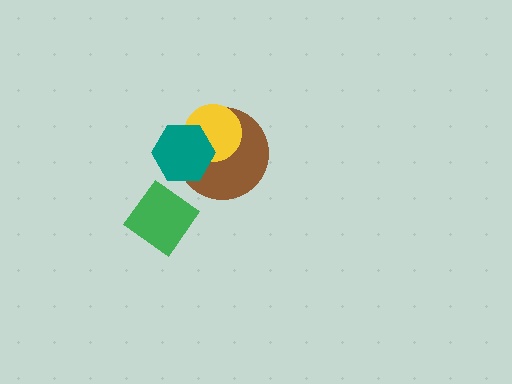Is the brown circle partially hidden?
Yes, it is partially covered by another shape.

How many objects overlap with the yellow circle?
2 objects overlap with the yellow circle.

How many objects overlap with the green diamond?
0 objects overlap with the green diamond.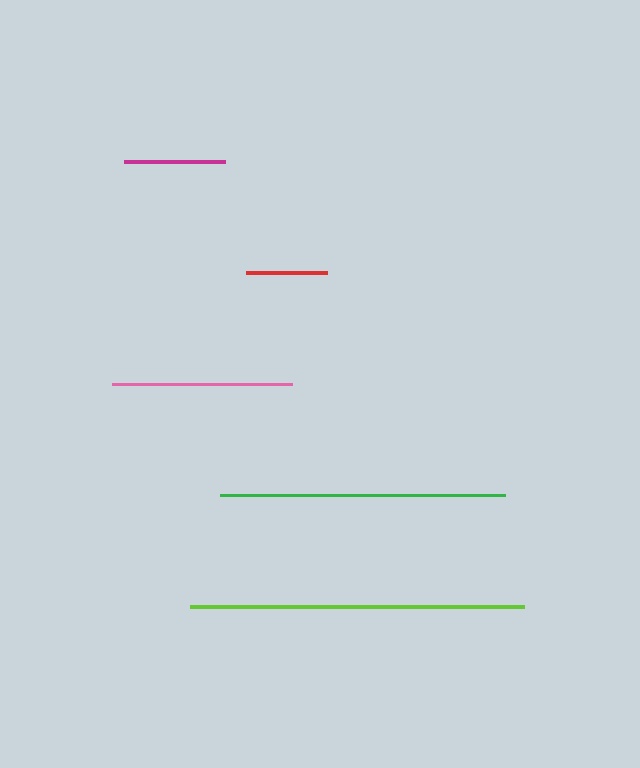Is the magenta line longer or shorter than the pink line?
The pink line is longer than the magenta line.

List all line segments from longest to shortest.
From longest to shortest: lime, green, pink, magenta, red.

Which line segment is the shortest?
The red line is the shortest at approximately 81 pixels.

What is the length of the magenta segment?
The magenta segment is approximately 101 pixels long.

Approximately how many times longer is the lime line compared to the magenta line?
The lime line is approximately 3.3 times the length of the magenta line.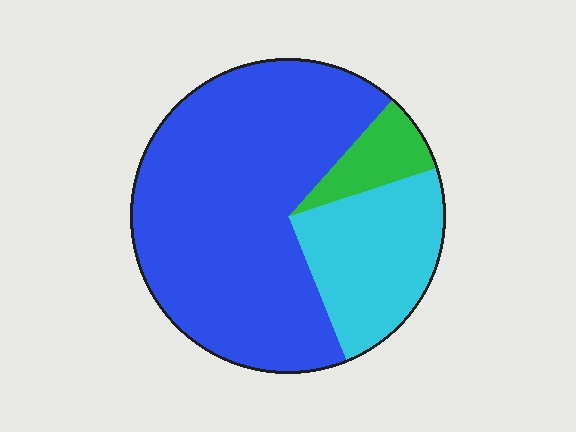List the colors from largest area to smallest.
From largest to smallest: blue, cyan, green.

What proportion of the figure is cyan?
Cyan covers around 25% of the figure.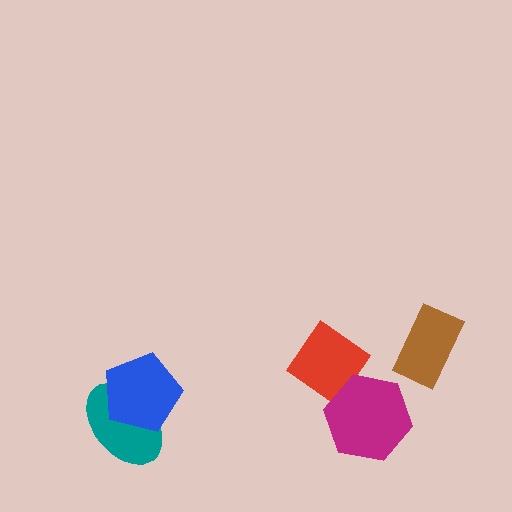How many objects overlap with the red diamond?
1 object overlaps with the red diamond.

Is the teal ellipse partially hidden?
Yes, it is partially covered by another shape.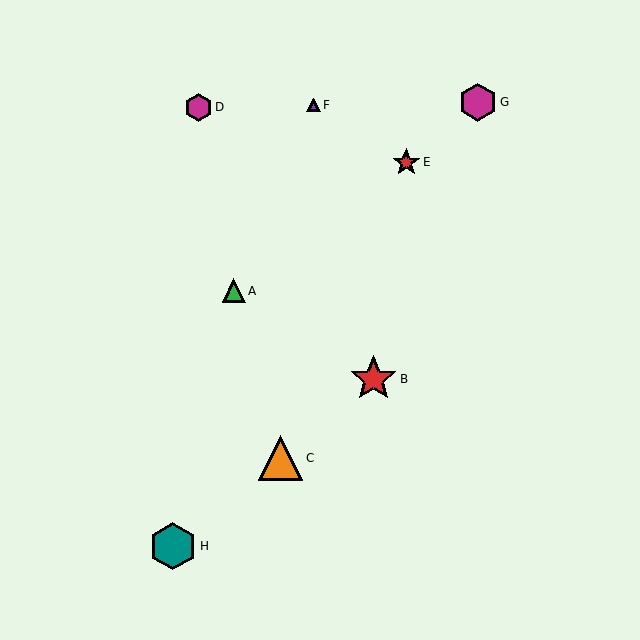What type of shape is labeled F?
Shape F is a purple triangle.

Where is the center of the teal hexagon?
The center of the teal hexagon is at (173, 546).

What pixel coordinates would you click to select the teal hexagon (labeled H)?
Click at (173, 546) to select the teal hexagon H.